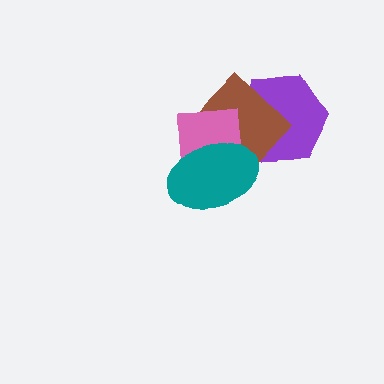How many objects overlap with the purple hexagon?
2 objects overlap with the purple hexagon.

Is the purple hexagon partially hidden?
Yes, it is partially covered by another shape.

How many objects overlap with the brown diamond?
3 objects overlap with the brown diamond.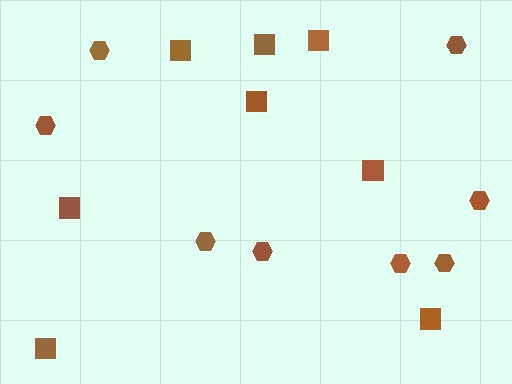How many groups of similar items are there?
There are 2 groups: one group of hexagons (8) and one group of squares (8).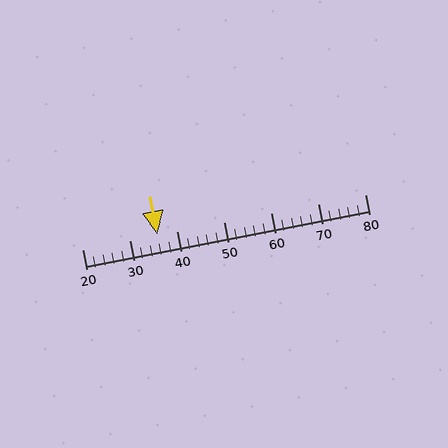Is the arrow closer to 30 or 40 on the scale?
The arrow is closer to 40.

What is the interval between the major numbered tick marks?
The major tick marks are spaced 10 units apart.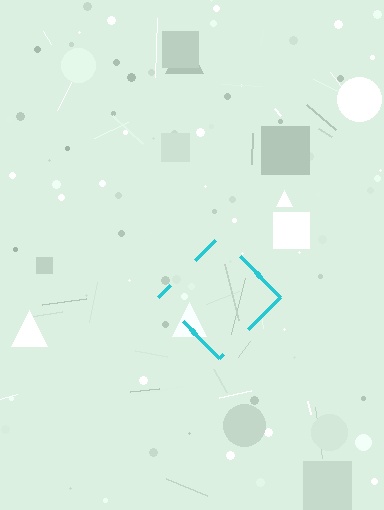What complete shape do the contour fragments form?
The contour fragments form a diamond.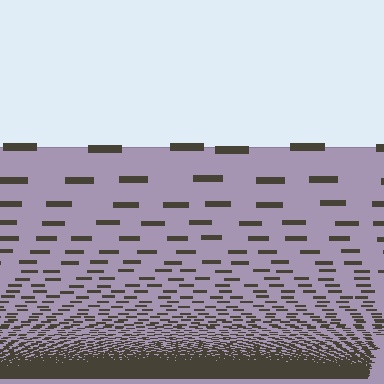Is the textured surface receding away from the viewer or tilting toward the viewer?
The surface appears to tilt toward the viewer. Texture elements get larger and sparser toward the top.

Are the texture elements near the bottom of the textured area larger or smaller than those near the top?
Smaller. The gradient is inverted — elements near the bottom are smaller and denser.